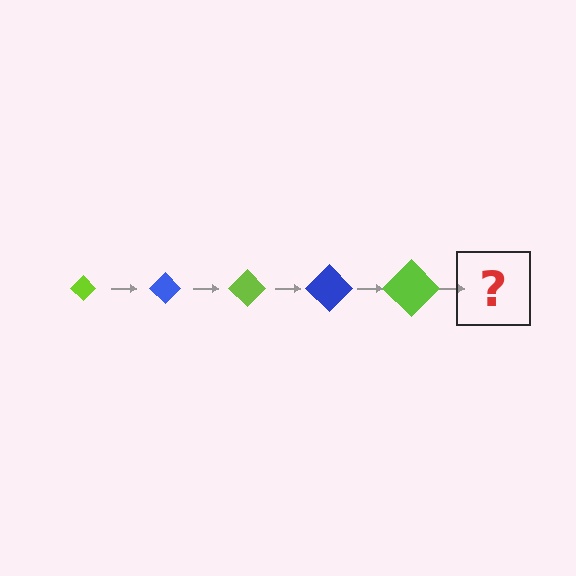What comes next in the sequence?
The next element should be a blue diamond, larger than the previous one.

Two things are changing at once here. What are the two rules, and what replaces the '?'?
The two rules are that the diamond grows larger each step and the color cycles through lime and blue. The '?' should be a blue diamond, larger than the previous one.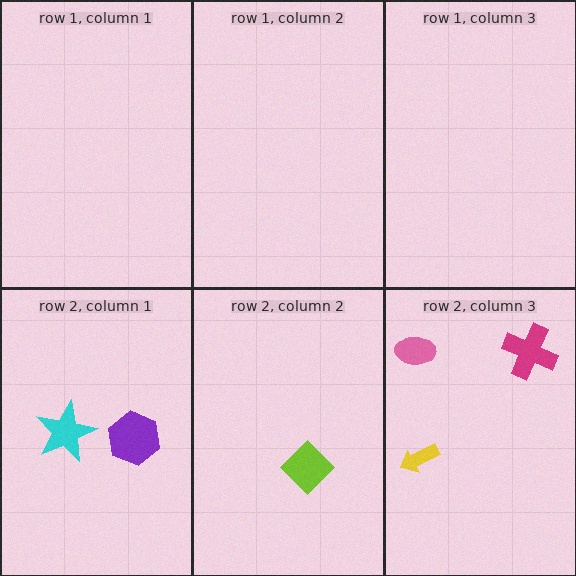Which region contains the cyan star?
The row 2, column 1 region.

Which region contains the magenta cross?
The row 2, column 3 region.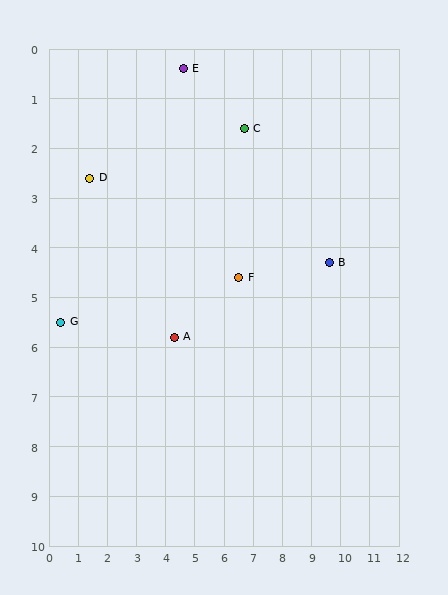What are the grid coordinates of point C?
Point C is at approximately (6.7, 1.6).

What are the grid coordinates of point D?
Point D is at approximately (1.4, 2.6).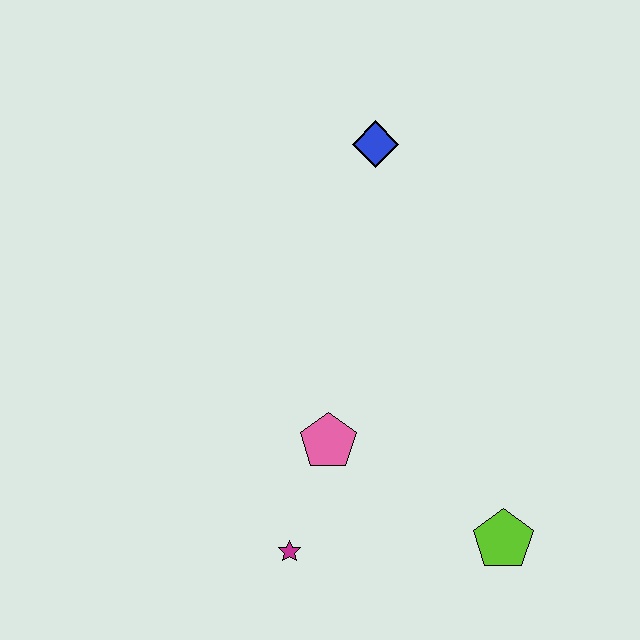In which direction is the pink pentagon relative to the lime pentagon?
The pink pentagon is to the left of the lime pentagon.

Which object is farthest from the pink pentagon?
The blue diamond is farthest from the pink pentagon.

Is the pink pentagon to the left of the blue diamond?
Yes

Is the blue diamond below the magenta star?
No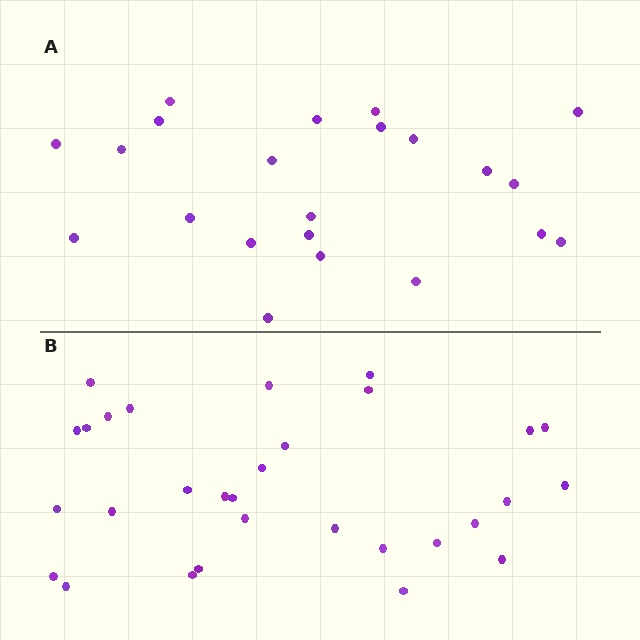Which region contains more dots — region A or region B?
Region B (the bottom region) has more dots.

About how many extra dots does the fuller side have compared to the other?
Region B has roughly 8 or so more dots than region A.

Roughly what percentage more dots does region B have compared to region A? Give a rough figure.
About 35% more.